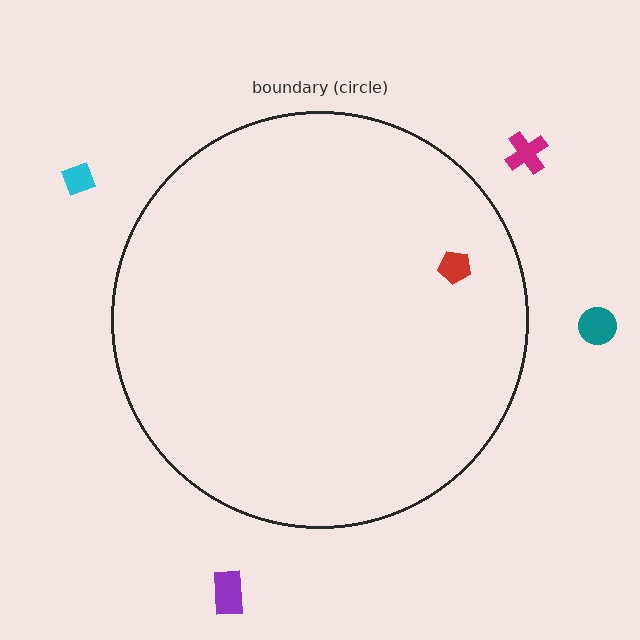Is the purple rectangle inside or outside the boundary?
Outside.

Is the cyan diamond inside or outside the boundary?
Outside.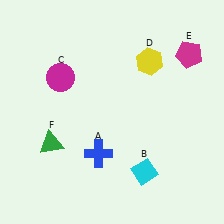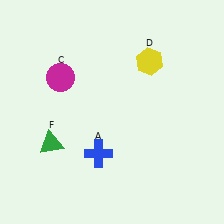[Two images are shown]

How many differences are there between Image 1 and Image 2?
There are 2 differences between the two images.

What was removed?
The magenta pentagon (E), the cyan diamond (B) were removed in Image 2.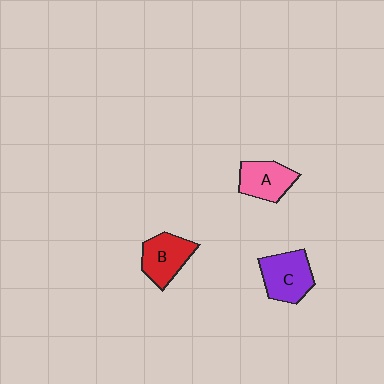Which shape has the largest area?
Shape C (purple).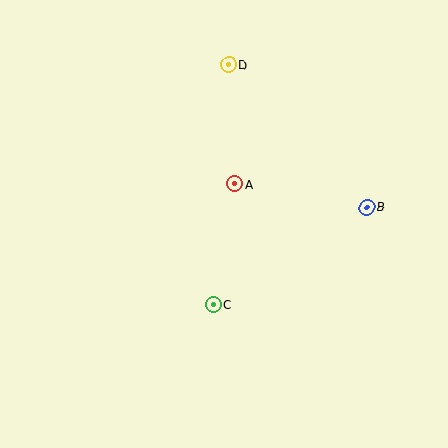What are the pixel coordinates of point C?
Point C is at (213, 304).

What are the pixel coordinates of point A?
Point A is at (235, 184).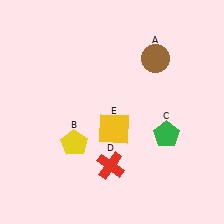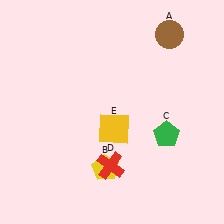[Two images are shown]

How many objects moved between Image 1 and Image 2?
2 objects moved between the two images.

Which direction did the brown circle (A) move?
The brown circle (A) moved up.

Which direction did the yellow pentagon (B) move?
The yellow pentagon (B) moved right.